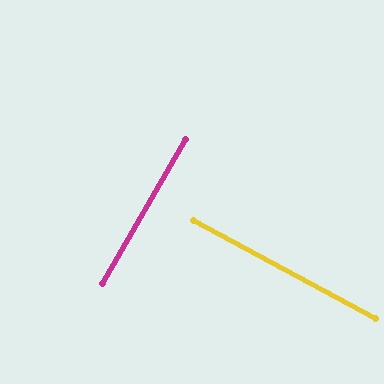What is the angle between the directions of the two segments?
Approximately 88 degrees.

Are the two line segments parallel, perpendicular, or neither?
Perpendicular — they meet at approximately 88°.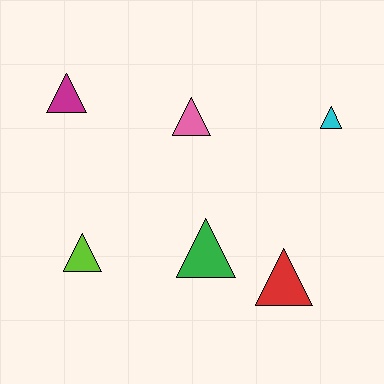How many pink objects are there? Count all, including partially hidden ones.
There is 1 pink object.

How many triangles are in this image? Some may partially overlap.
There are 6 triangles.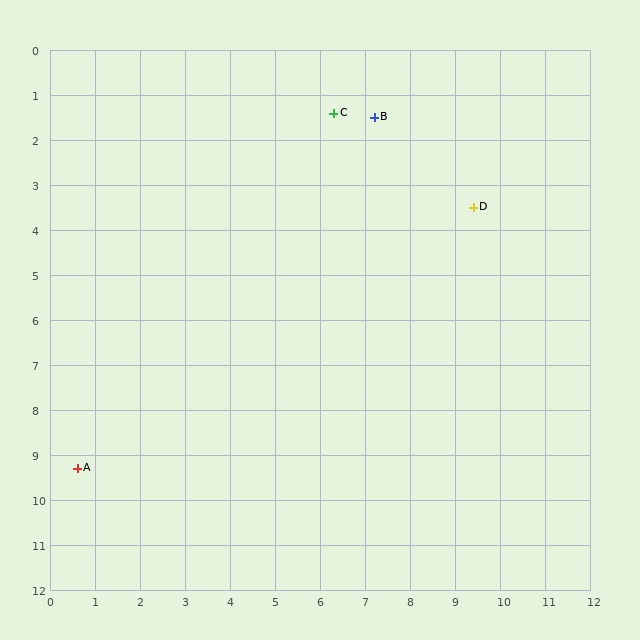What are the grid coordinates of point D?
Point D is at approximately (9.4, 3.5).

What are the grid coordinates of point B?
Point B is at approximately (7.2, 1.5).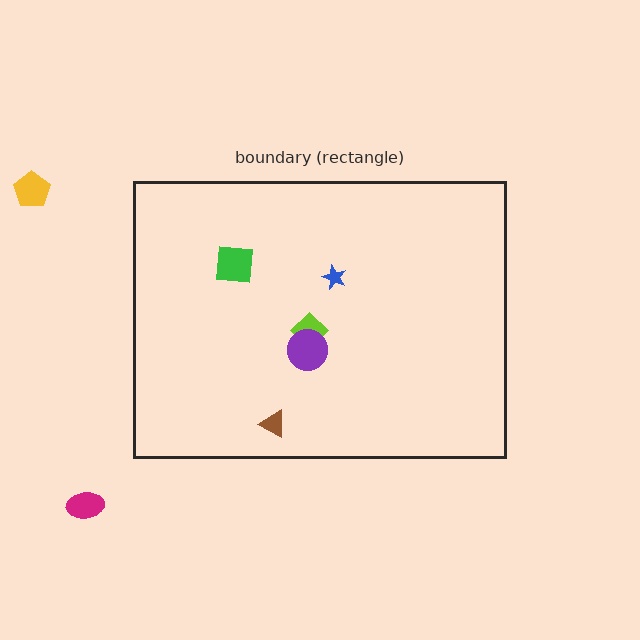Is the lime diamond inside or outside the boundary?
Inside.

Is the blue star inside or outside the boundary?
Inside.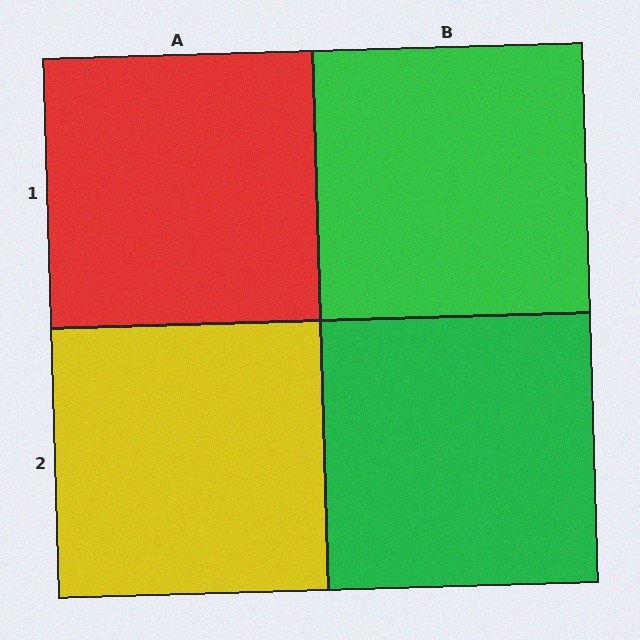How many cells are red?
1 cell is red.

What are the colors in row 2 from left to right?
Yellow, green.